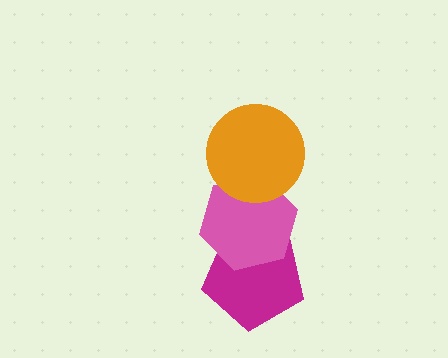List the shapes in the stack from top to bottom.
From top to bottom: the orange circle, the pink hexagon, the magenta pentagon.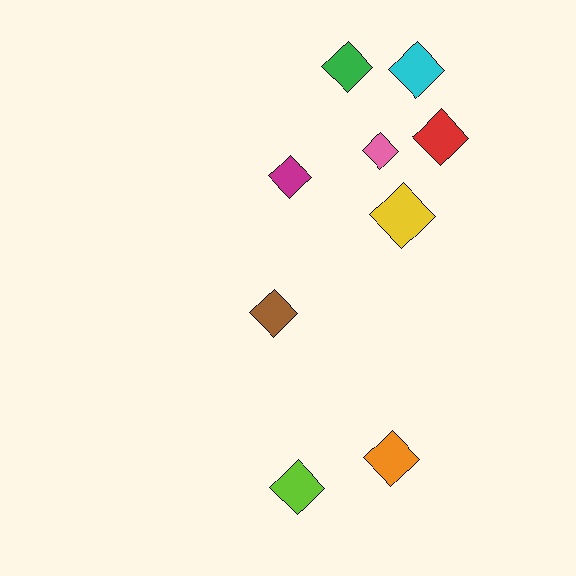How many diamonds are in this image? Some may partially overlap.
There are 9 diamonds.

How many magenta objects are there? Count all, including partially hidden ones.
There is 1 magenta object.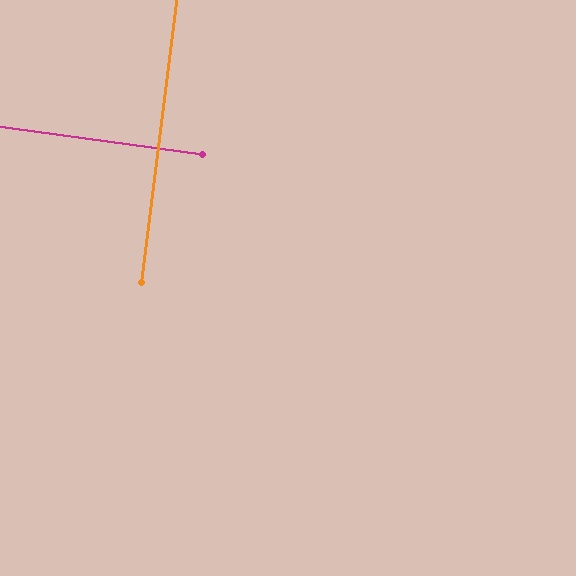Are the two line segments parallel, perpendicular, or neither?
Perpendicular — they meet at approximately 89°.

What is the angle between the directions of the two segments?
Approximately 89 degrees.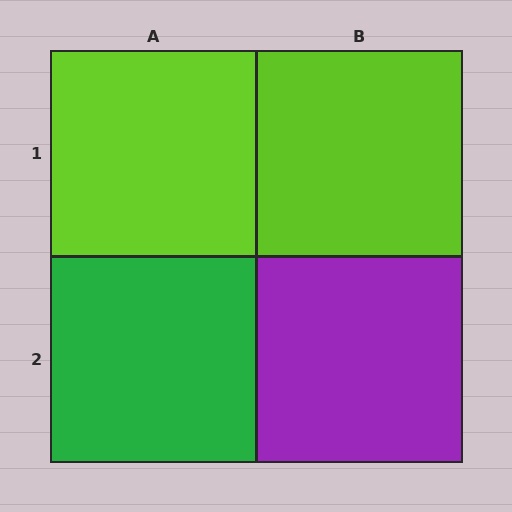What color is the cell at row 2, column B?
Purple.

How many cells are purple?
1 cell is purple.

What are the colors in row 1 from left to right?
Lime, lime.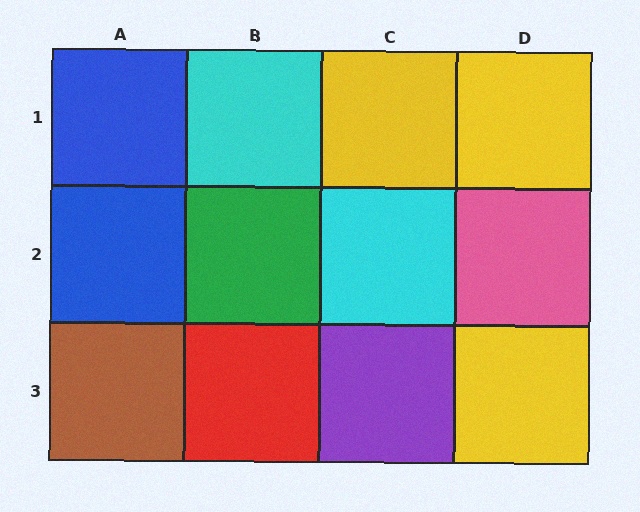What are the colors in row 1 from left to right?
Blue, cyan, yellow, yellow.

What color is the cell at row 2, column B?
Green.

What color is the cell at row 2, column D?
Pink.